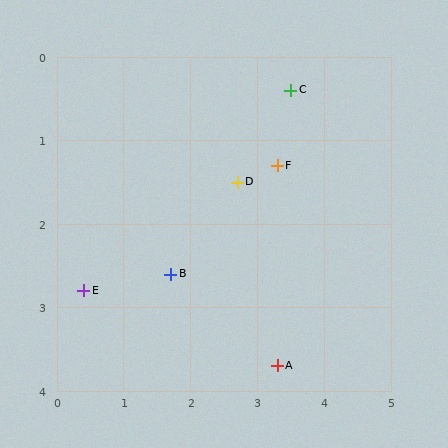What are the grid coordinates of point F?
Point F is at approximately (3.3, 1.3).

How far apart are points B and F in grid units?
Points B and F are about 2.1 grid units apart.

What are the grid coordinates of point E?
Point E is at approximately (0.4, 2.8).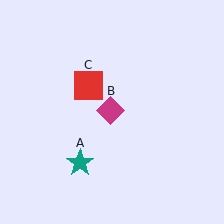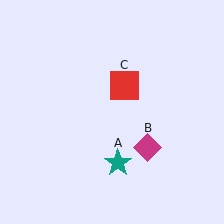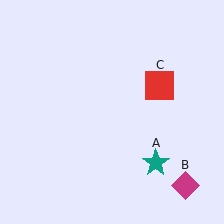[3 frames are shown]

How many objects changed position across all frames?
3 objects changed position: teal star (object A), magenta diamond (object B), red square (object C).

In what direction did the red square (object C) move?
The red square (object C) moved right.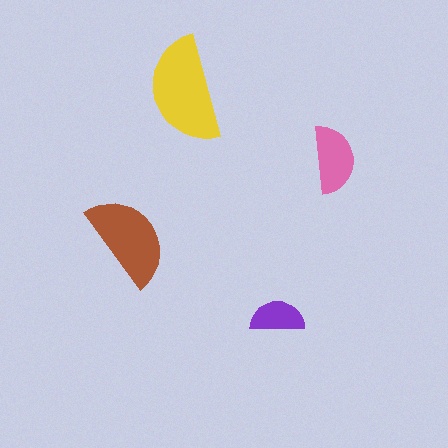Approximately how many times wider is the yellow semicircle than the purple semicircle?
About 2 times wider.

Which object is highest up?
The yellow semicircle is topmost.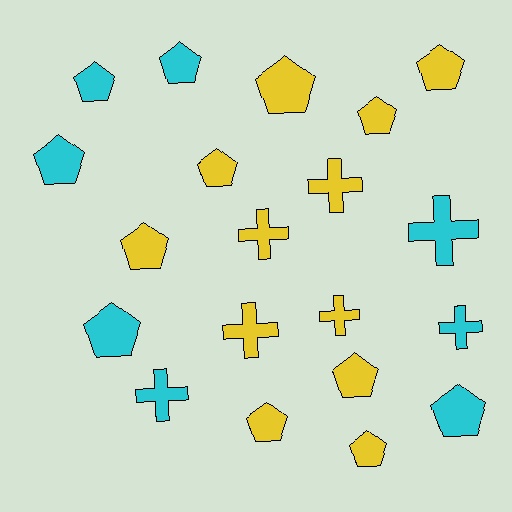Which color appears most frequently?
Yellow, with 12 objects.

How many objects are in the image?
There are 20 objects.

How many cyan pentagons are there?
There are 5 cyan pentagons.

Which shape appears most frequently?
Pentagon, with 13 objects.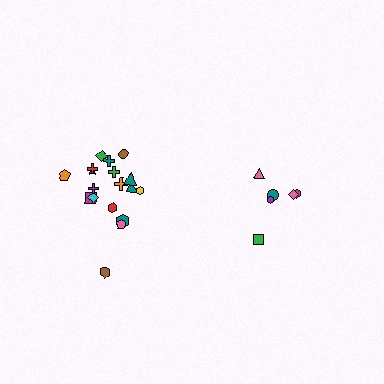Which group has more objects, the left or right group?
The left group.